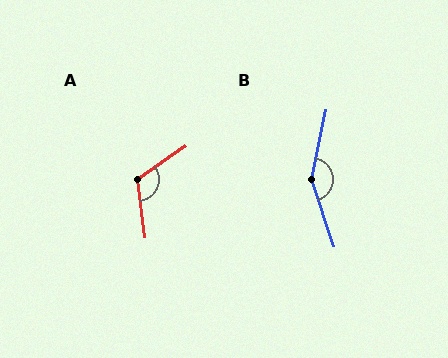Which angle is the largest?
B, at approximately 150 degrees.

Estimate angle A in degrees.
Approximately 118 degrees.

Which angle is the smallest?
A, at approximately 118 degrees.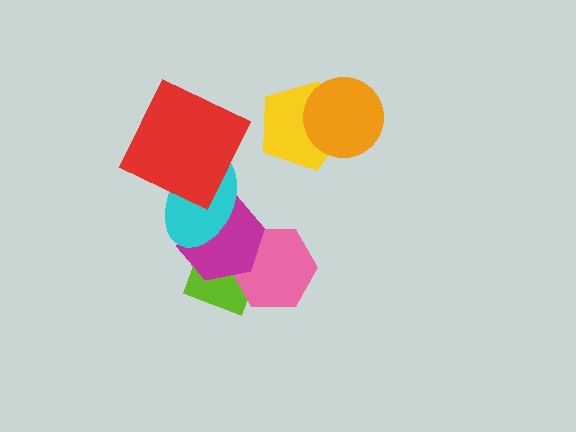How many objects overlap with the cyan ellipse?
2 objects overlap with the cyan ellipse.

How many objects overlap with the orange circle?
1 object overlaps with the orange circle.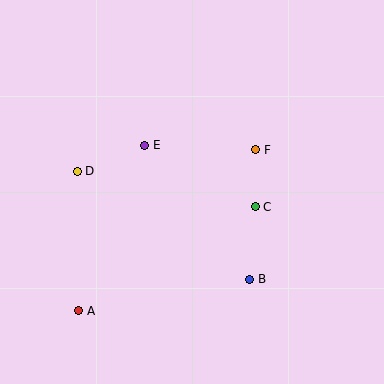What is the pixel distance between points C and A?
The distance between C and A is 205 pixels.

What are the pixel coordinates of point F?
Point F is at (256, 150).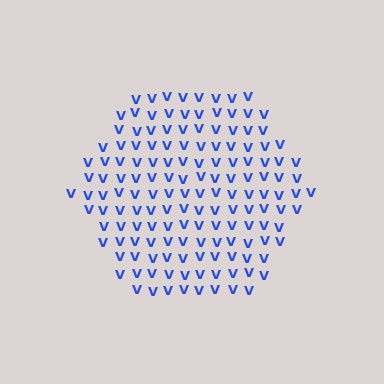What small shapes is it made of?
It is made of small letter V's.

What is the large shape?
The large shape is a hexagon.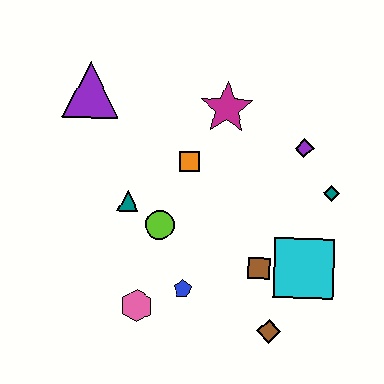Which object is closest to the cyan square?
The brown square is closest to the cyan square.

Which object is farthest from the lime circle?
The teal diamond is farthest from the lime circle.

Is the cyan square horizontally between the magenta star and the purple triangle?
No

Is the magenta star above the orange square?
Yes